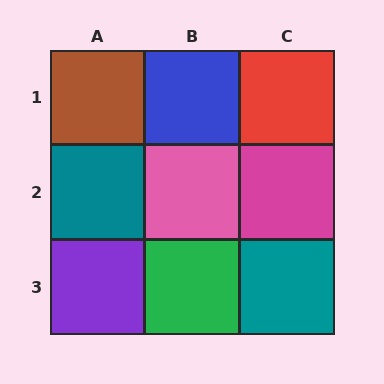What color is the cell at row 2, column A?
Teal.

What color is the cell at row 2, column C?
Magenta.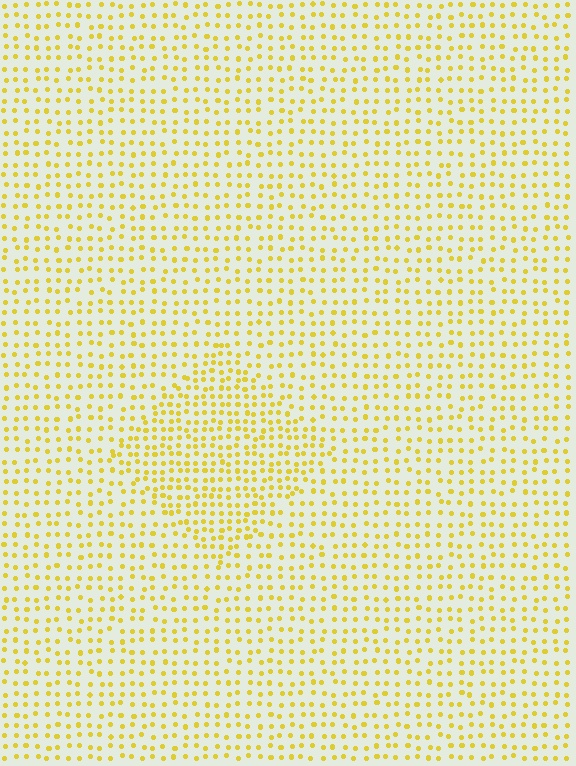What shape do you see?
I see a diamond.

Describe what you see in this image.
The image contains small yellow elements arranged at two different densities. A diamond-shaped region is visible where the elements are more densely packed than the surrounding area.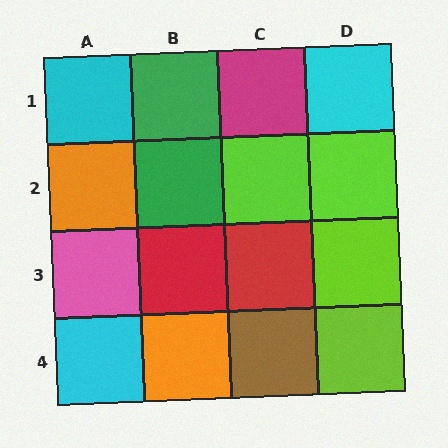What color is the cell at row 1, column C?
Magenta.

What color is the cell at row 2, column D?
Lime.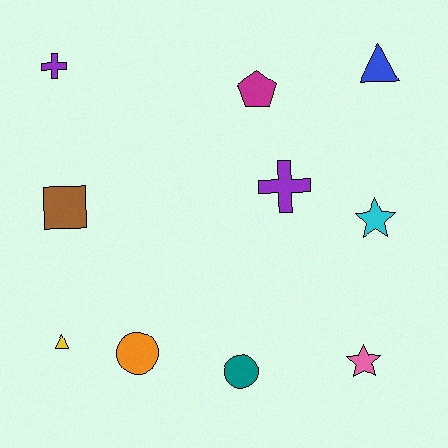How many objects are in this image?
There are 10 objects.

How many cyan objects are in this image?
There is 1 cyan object.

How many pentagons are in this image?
There is 1 pentagon.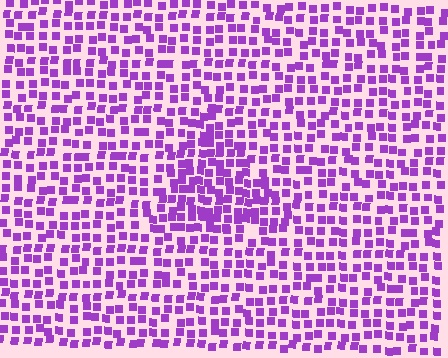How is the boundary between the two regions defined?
The boundary is defined by a change in element density (approximately 1.6x ratio). All elements are the same color, size, and shape.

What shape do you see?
I see a triangle.